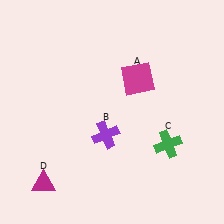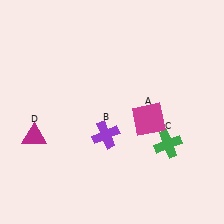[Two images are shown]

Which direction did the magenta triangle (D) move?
The magenta triangle (D) moved up.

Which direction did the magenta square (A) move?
The magenta square (A) moved down.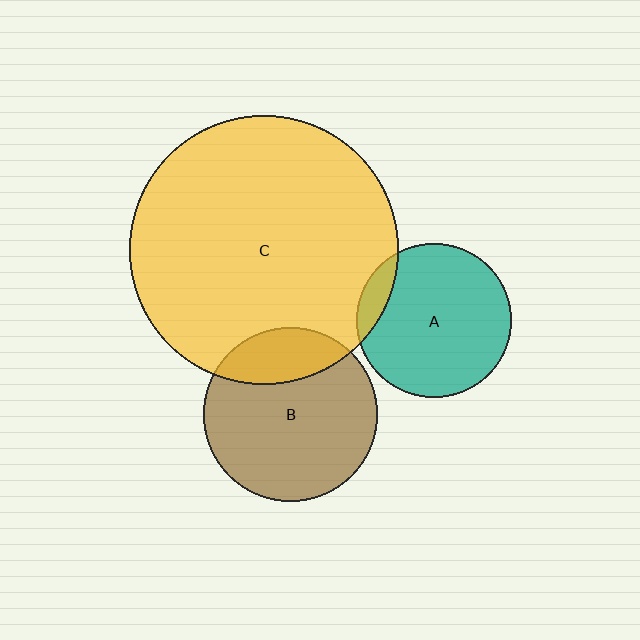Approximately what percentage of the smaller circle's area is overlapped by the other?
Approximately 20%.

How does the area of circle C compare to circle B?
Approximately 2.4 times.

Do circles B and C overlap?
Yes.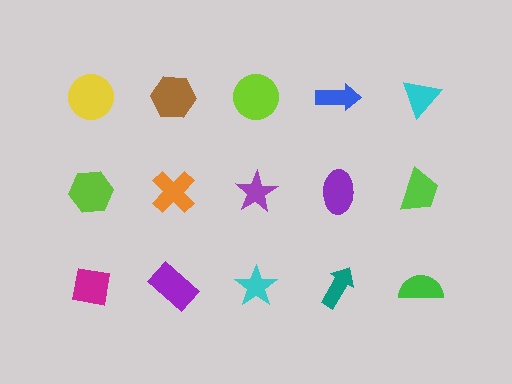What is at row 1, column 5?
A cyan triangle.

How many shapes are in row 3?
5 shapes.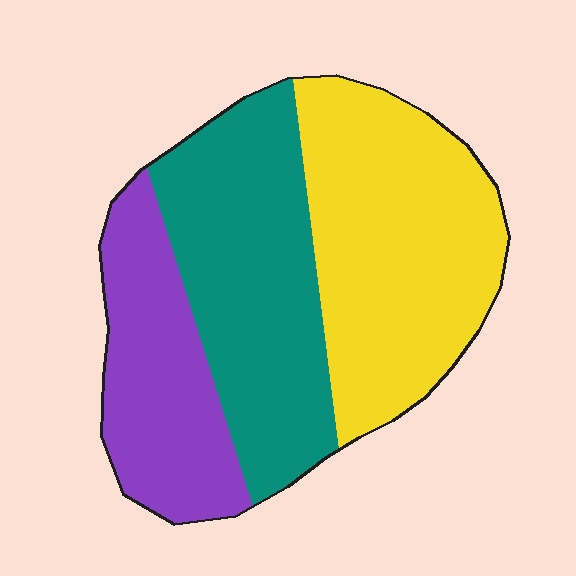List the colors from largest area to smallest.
From largest to smallest: yellow, teal, purple.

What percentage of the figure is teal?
Teal covers 36% of the figure.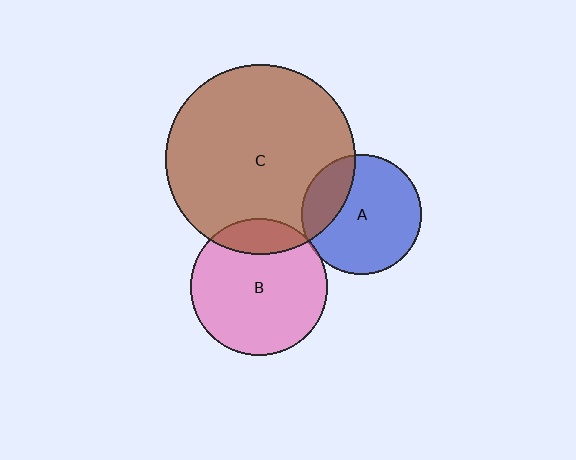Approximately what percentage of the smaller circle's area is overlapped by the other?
Approximately 15%.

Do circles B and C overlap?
Yes.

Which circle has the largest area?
Circle C (brown).